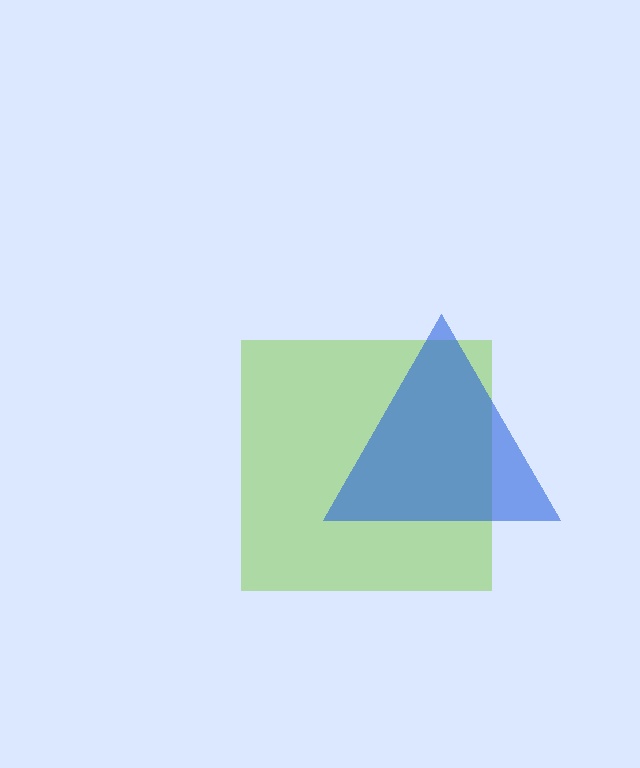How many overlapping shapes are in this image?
There are 2 overlapping shapes in the image.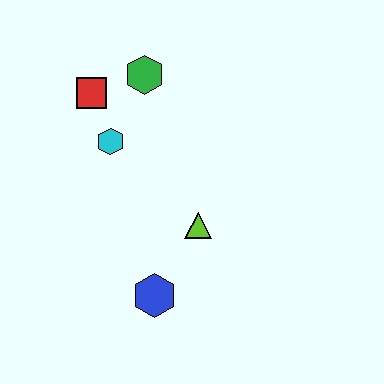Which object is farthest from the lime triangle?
The red square is farthest from the lime triangle.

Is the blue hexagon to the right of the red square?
Yes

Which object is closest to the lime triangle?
The blue hexagon is closest to the lime triangle.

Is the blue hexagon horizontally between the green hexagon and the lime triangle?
Yes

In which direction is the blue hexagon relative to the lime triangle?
The blue hexagon is below the lime triangle.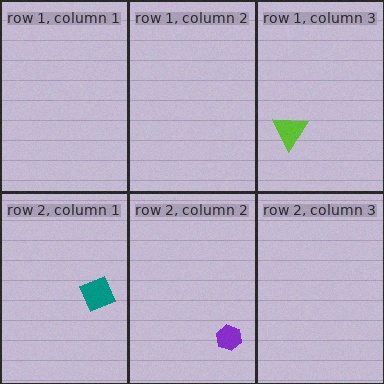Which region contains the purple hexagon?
The row 2, column 2 region.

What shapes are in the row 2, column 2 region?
The purple hexagon.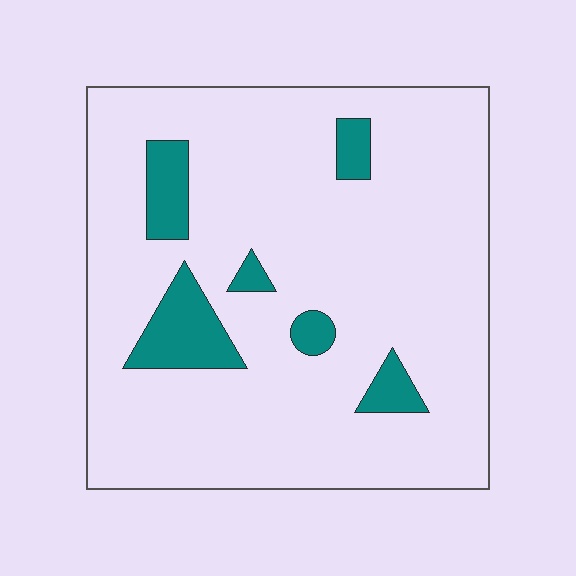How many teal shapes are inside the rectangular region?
6.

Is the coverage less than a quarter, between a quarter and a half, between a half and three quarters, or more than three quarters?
Less than a quarter.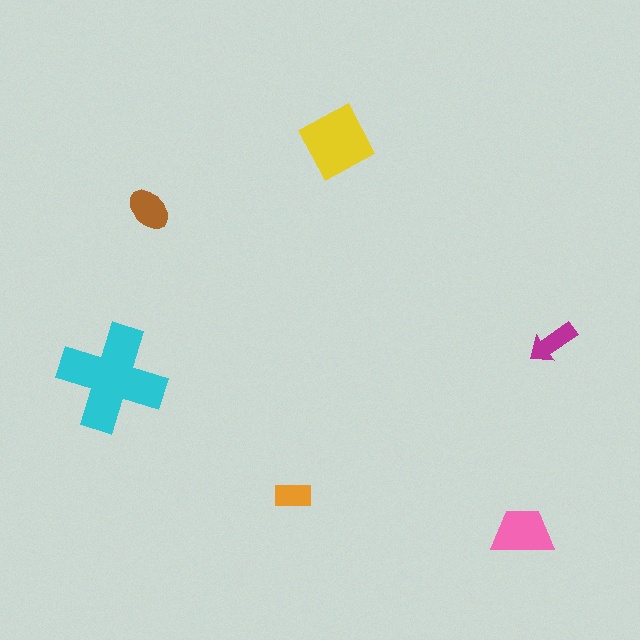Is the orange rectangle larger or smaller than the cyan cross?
Smaller.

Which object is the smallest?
The orange rectangle.